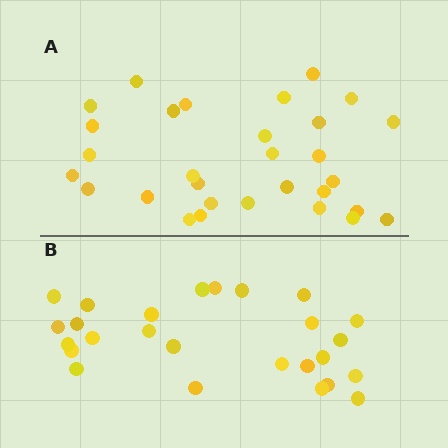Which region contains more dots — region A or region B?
Region A (the top region) has more dots.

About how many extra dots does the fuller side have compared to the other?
Region A has about 4 more dots than region B.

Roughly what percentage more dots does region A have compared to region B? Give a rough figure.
About 15% more.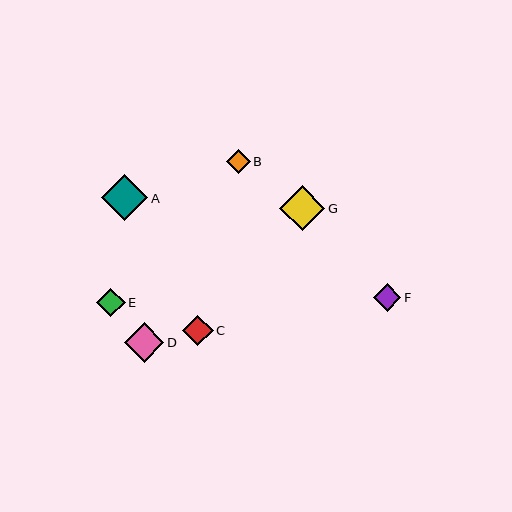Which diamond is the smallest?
Diamond B is the smallest with a size of approximately 24 pixels.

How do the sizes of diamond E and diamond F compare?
Diamond E and diamond F are approximately the same size.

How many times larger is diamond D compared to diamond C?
Diamond D is approximately 1.3 times the size of diamond C.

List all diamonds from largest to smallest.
From largest to smallest: A, G, D, C, E, F, B.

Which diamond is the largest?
Diamond A is the largest with a size of approximately 47 pixels.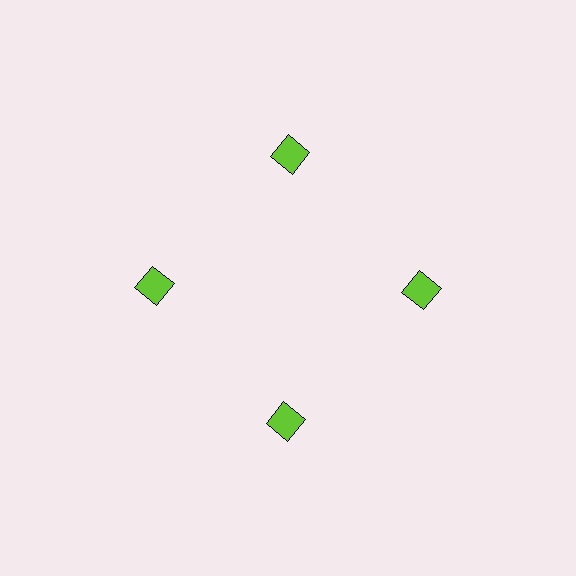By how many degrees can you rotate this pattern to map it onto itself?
The pattern maps onto itself every 90 degrees of rotation.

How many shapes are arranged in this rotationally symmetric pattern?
There are 4 shapes, arranged in 4 groups of 1.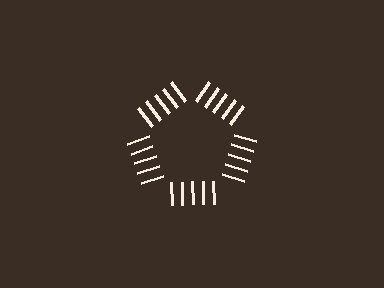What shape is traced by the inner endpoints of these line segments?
An illusory pentagon — the line segments terminate on its edges but no continuous stroke is drawn.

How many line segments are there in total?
25 — 5 along each of the 5 edges.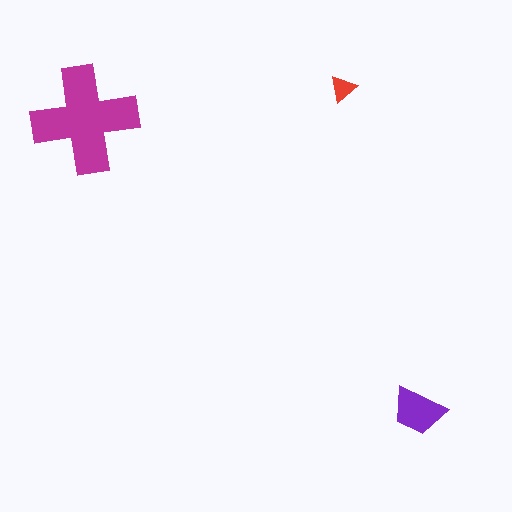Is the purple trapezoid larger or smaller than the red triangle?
Larger.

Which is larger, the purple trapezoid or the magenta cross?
The magenta cross.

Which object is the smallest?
The red triangle.